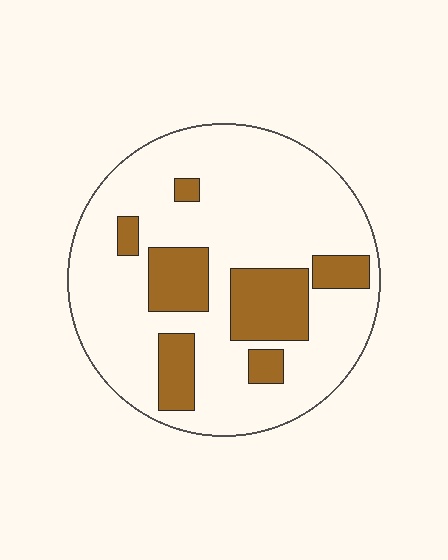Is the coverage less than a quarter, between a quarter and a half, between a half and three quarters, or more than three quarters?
Less than a quarter.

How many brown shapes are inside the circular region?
7.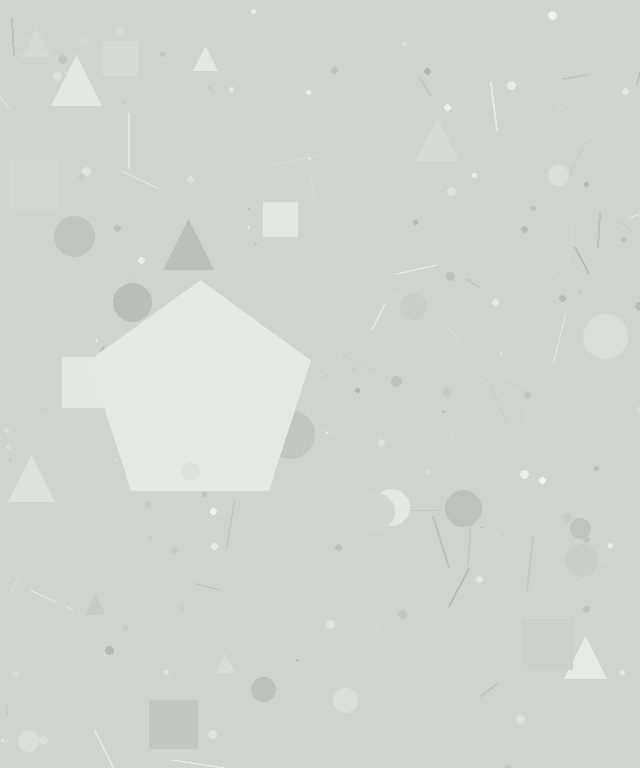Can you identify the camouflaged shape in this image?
The camouflaged shape is a pentagon.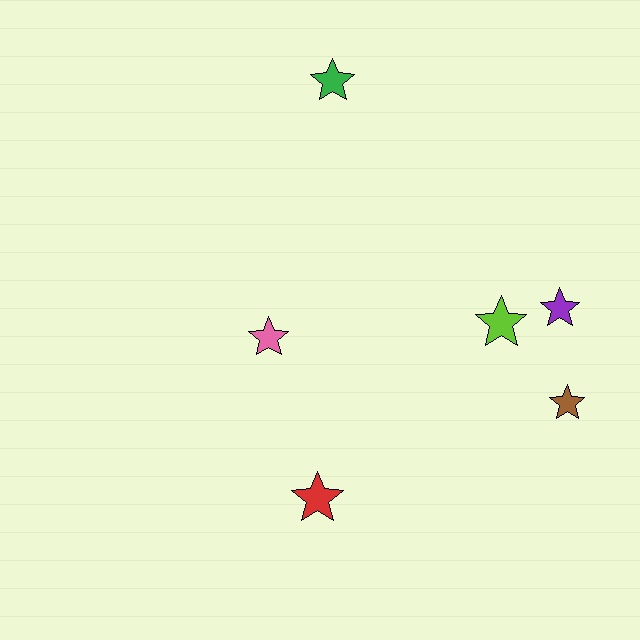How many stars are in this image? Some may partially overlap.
There are 6 stars.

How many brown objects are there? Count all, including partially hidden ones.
There is 1 brown object.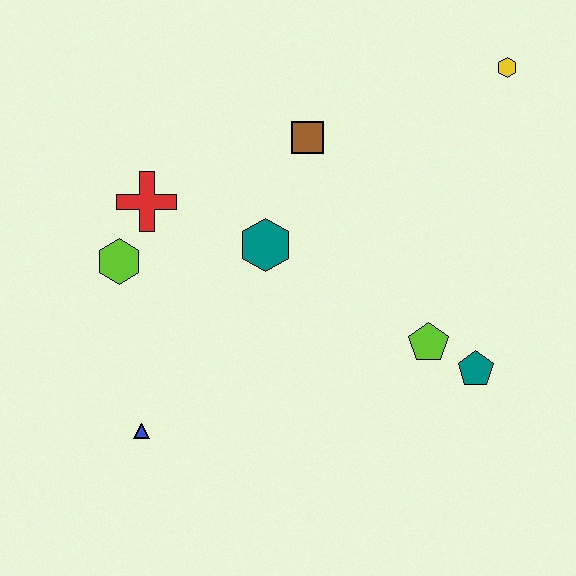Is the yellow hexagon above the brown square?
Yes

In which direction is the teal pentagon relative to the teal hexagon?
The teal pentagon is to the right of the teal hexagon.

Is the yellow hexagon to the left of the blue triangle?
No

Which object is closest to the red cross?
The lime hexagon is closest to the red cross.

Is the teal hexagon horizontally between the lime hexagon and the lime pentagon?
Yes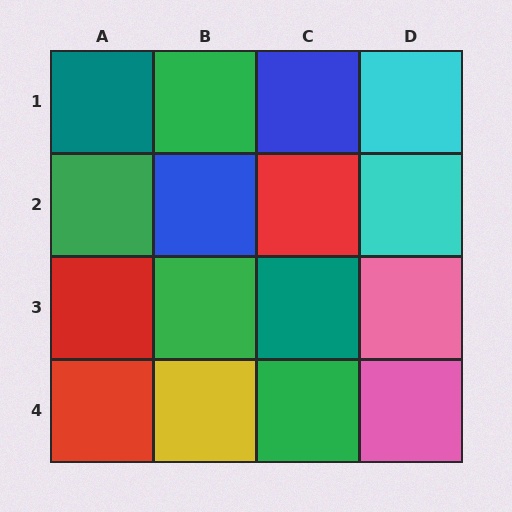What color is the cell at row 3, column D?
Pink.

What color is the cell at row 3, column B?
Green.